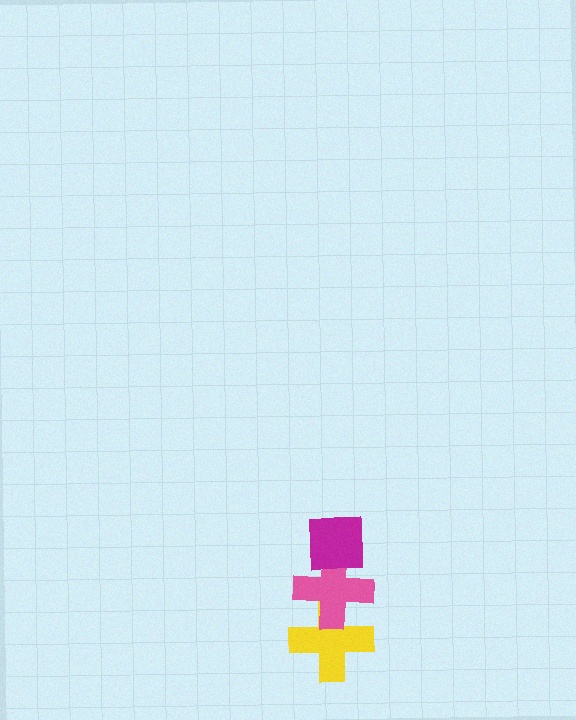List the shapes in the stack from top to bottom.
From top to bottom: the magenta square, the pink cross, the yellow cross.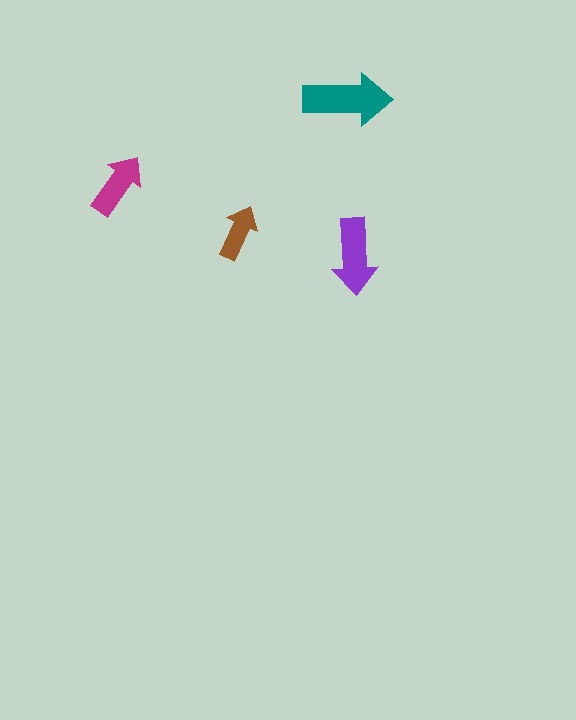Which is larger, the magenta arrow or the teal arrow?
The teal one.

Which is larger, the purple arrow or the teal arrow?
The teal one.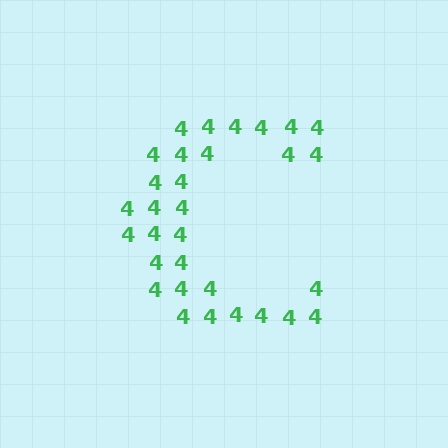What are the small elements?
The small elements are digit 4's.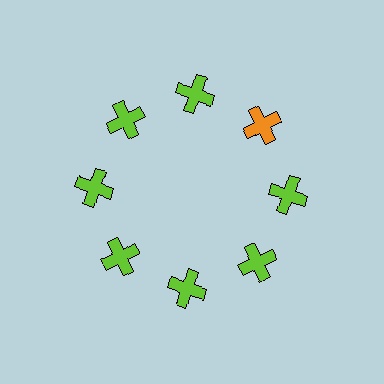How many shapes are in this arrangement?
There are 8 shapes arranged in a ring pattern.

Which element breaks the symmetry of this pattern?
The orange cross at roughly the 2 o'clock position breaks the symmetry. All other shapes are lime crosses.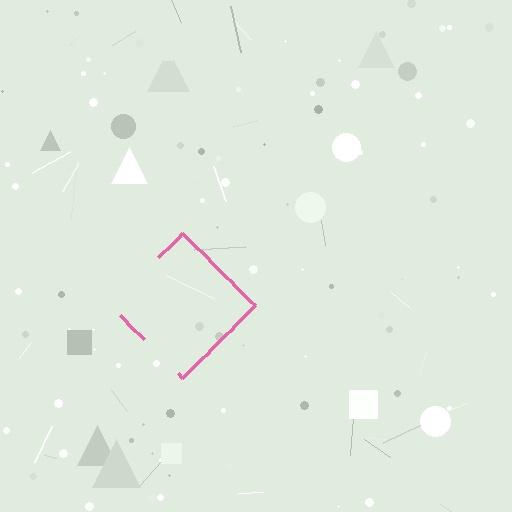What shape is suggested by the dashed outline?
The dashed outline suggests a diamond.